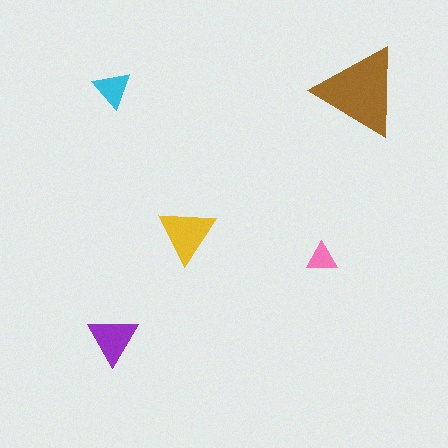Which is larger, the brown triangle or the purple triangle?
The brown one.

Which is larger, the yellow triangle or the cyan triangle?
The yellow one.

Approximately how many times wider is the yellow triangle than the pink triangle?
About 2 times wider.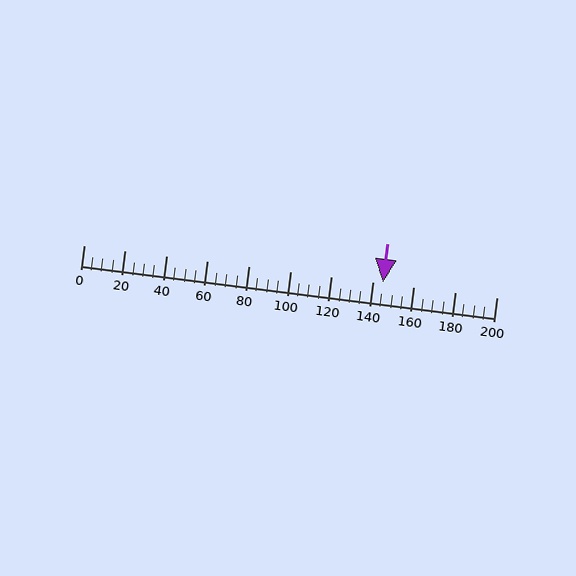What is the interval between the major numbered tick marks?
The major tick marks are spaced 20 units apart.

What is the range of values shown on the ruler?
The ruler shows values from 0 to 200.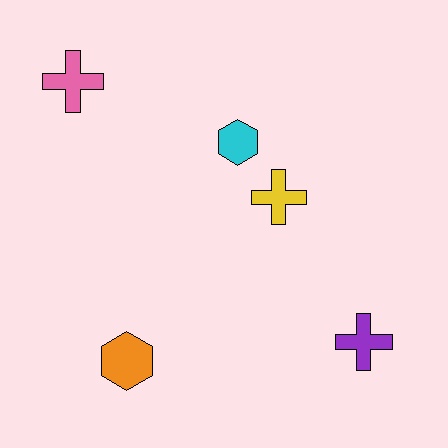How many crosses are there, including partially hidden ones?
There are 3 crosses.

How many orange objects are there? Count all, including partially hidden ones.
There is 1 orange object.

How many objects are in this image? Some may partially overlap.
There are 5 objects.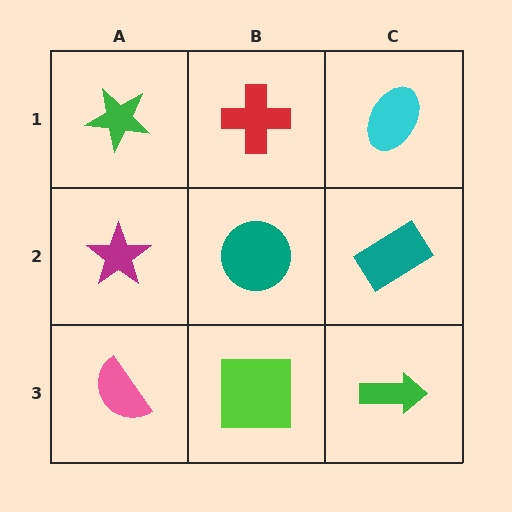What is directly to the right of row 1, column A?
A red cross.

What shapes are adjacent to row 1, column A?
A magenta star (row 2, column A), a red cross (row 1, column B).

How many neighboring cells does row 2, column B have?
4.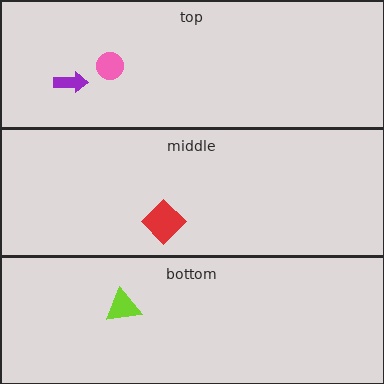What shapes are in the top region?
The pink circle, the purple arrow.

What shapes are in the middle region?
The red diamond.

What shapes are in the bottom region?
The lime triangle.